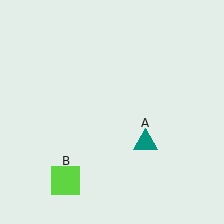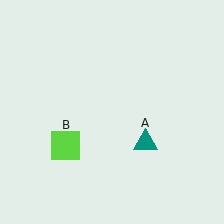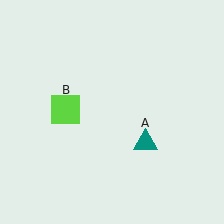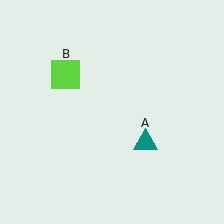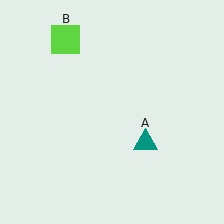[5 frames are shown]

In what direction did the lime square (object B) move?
The lime square (object B) moved up.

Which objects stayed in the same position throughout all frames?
Teal triangle (object A) remained stationary.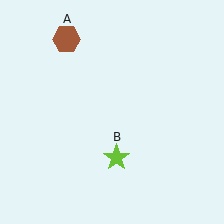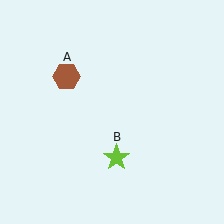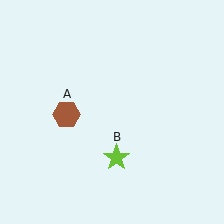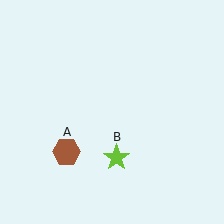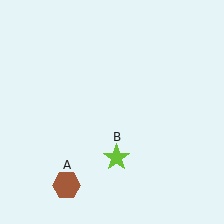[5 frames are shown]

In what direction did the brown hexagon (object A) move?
The brown hexagon (object A) moved down.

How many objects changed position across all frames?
1 object changed position: brown hexagon (object A).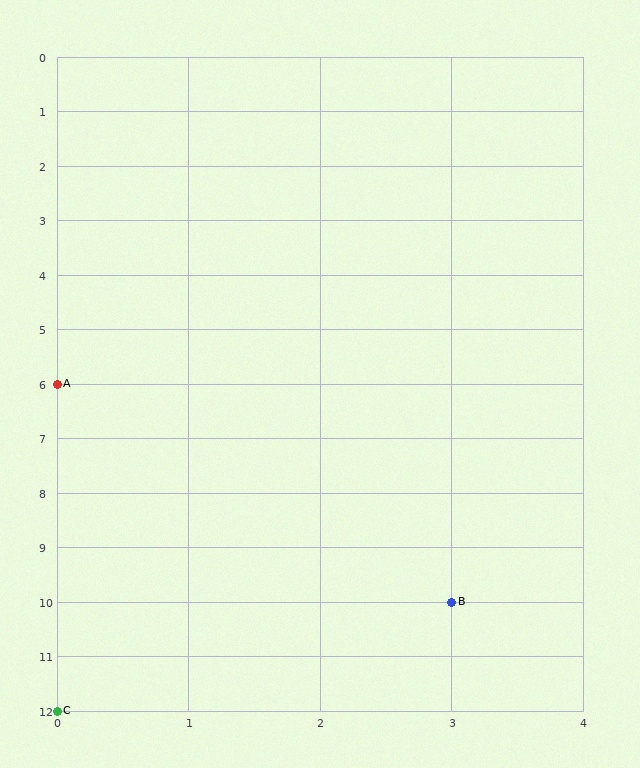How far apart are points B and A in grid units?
Points B and A are 3 columns and 4 rows apart (about 5.0 grid units diagonally).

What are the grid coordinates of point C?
Point C is at grid coordinates (0, 12).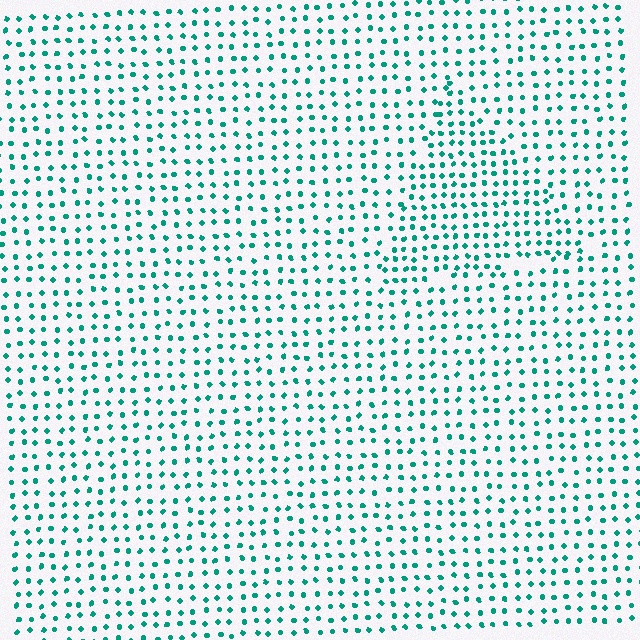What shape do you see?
I see a triangle.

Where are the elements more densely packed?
The elements are more densely packed inside the triangle boundary.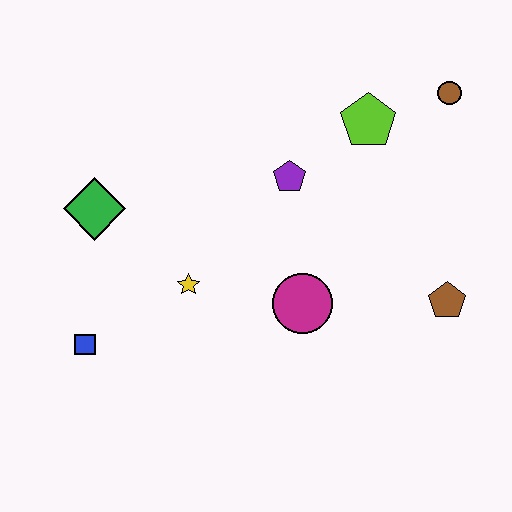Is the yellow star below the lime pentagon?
Yes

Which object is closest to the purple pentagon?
The lime pentagon is closest to the purple pentagon.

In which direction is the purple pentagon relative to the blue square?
The purple pentagon is to the right of the blue square.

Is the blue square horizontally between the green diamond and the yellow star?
No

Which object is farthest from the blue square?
The brown circle is farthest from the blue square.